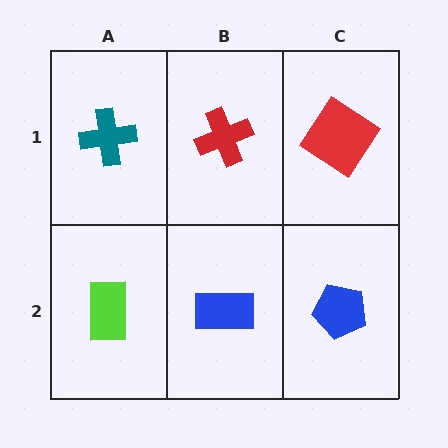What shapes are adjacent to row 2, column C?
A red diamond (row 1, column C), a blue rectangle (row 2, column B).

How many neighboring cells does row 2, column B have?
3.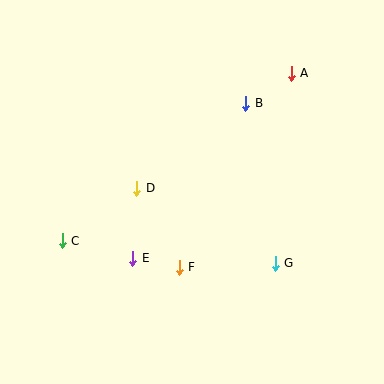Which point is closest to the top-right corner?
Point A is closest to the top-right corner.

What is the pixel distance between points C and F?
The distance between C and F is 120 pixels.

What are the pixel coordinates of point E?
Point E is at (133, 258).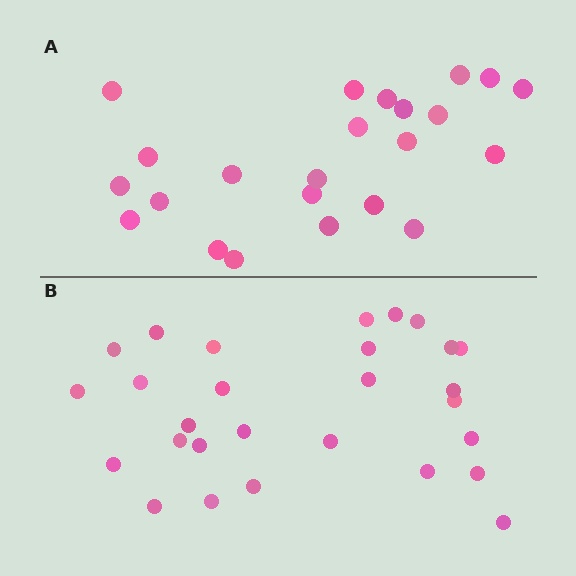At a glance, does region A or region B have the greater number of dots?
Region B (the bottom region) has more dots.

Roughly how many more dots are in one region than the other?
Region B has about 5 more dots than region A.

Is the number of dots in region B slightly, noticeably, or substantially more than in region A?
Region B has only slightly more — the two regions are fairly close. The ratio is roughly 1.2 to 1.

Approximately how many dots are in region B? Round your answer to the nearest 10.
About 30 dots. (The exact count is 28, which rounds to 30.)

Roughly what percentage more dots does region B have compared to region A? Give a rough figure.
About 20% more.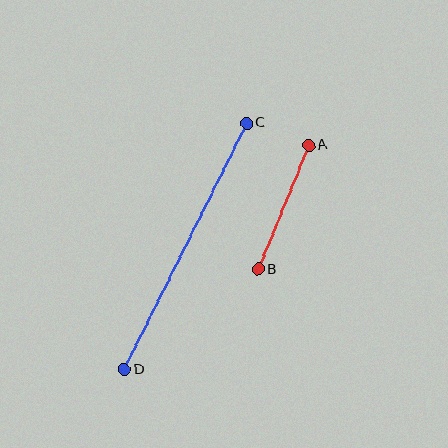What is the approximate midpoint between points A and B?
The midpoint is at approximately (284, 207) pixels.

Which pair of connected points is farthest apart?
Points C and D are farthest apart.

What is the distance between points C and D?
The distance is approximately 275 pixels.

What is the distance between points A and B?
The distance is approximately 134 pixels.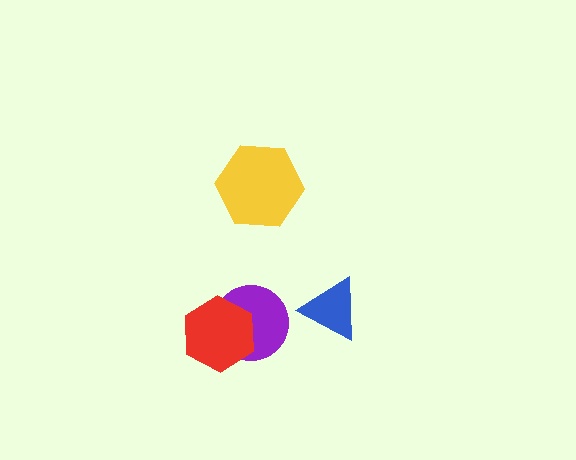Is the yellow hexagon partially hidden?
No, no other shape covers it.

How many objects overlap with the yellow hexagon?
0 objects overlap with the yellow hexagon.